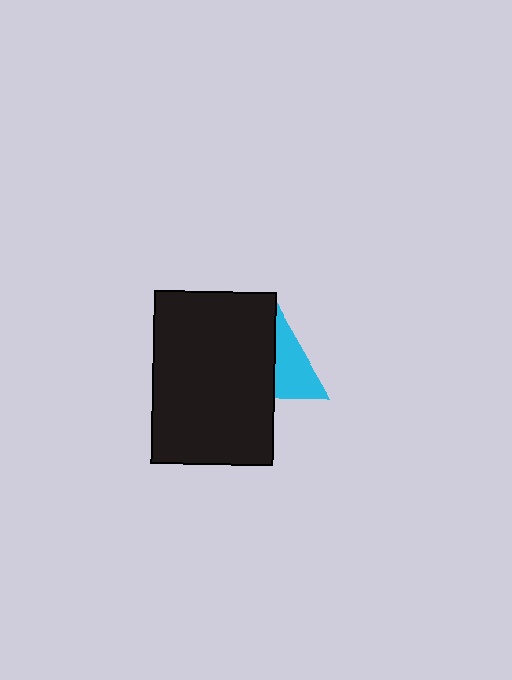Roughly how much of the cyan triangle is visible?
About half of it is visible (roughly 52%).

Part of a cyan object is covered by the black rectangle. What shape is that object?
It is a triangle.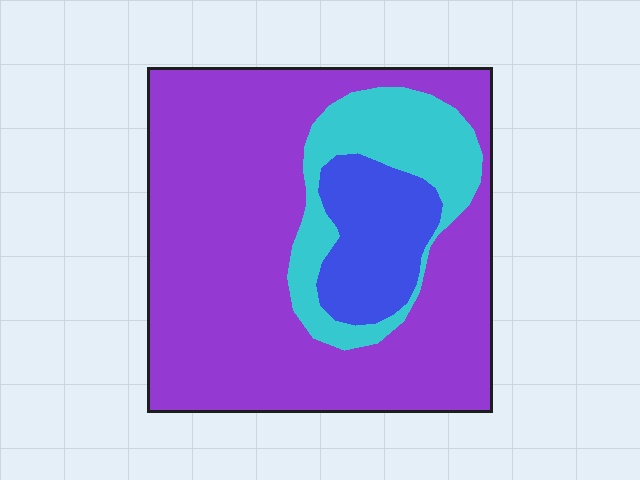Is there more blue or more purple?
Purple.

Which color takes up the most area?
Purple, at roughly 70%.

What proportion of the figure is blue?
Blue takes up about one eighth (1/8) of the figure.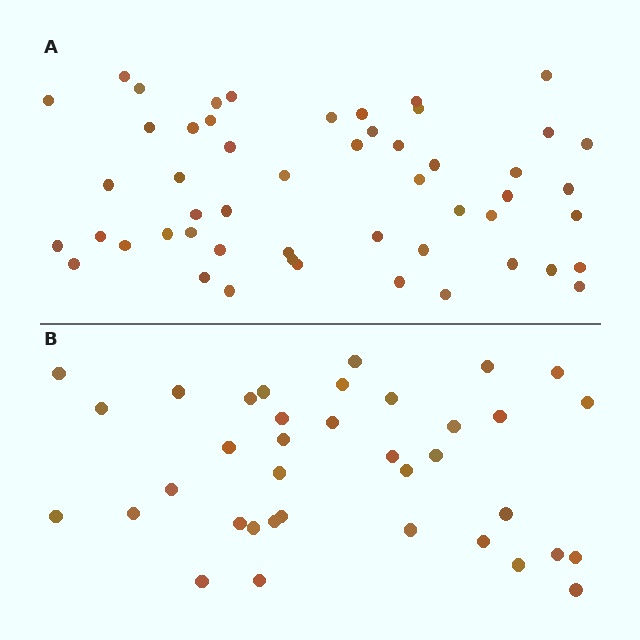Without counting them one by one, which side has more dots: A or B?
Region A (the top region) has more dots.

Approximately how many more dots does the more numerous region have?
Region A has approximately 15 more dots than region B.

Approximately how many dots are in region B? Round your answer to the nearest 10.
About 40 dots. (The exact count is 37, which rounds to 40.)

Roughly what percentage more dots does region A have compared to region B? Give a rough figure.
About 40% more.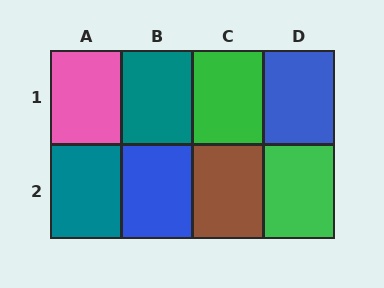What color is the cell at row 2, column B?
Blue.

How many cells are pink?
1 cell is pink.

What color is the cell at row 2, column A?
Teal.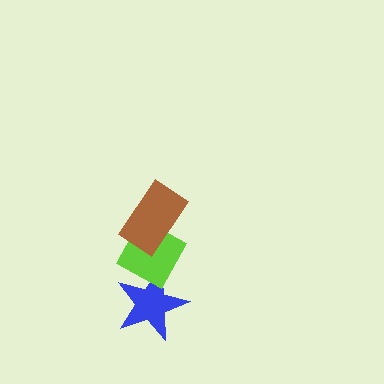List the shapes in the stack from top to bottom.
From top to bottom: the brown rectangle, the lime diamond, the blue star.